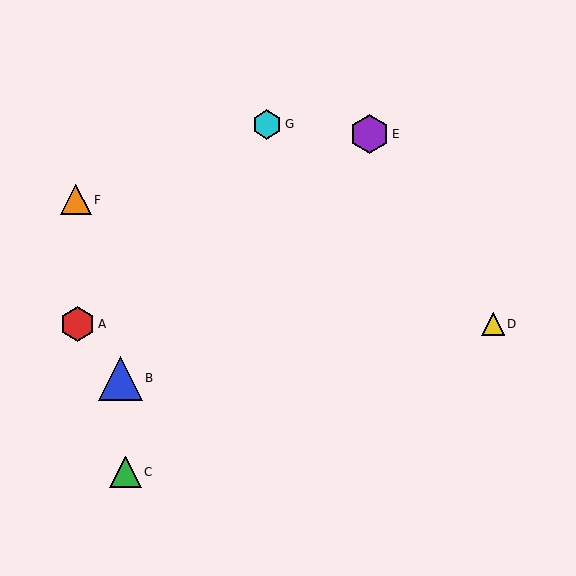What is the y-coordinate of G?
Object G is at y≈124.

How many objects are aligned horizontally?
2 objects (A, D) are aligned horizontally.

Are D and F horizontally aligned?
No, D is at y≈324 and F is at y≈200.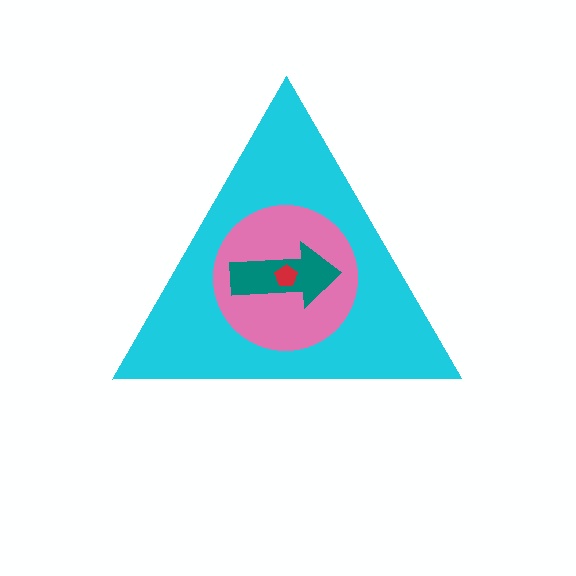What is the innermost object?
The red pentagon.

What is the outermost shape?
The cyan triangle.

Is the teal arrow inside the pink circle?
Yes.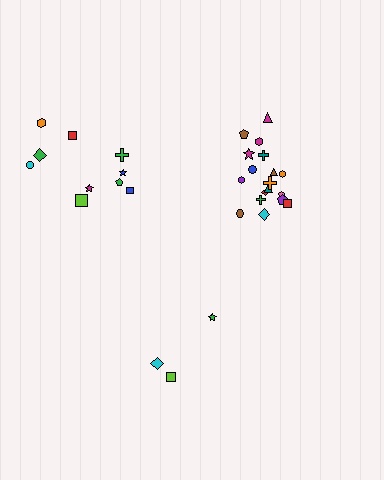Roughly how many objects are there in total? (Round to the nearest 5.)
Roughly 30 objects in total.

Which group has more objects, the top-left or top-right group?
The top-right group.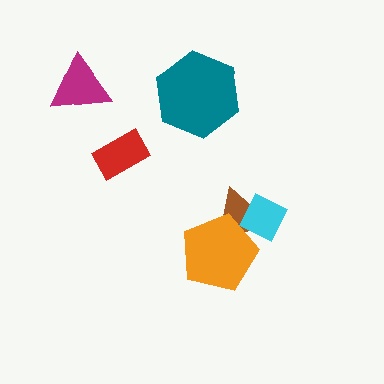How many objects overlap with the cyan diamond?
2 objects overlap with the cyan diamond.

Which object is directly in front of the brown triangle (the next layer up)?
The cyan diamond is directly in front of the brown triangle.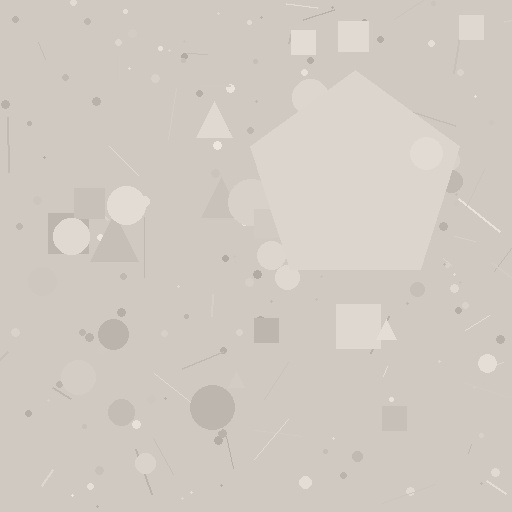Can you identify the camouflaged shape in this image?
The camouflaged shape is a pentagon.